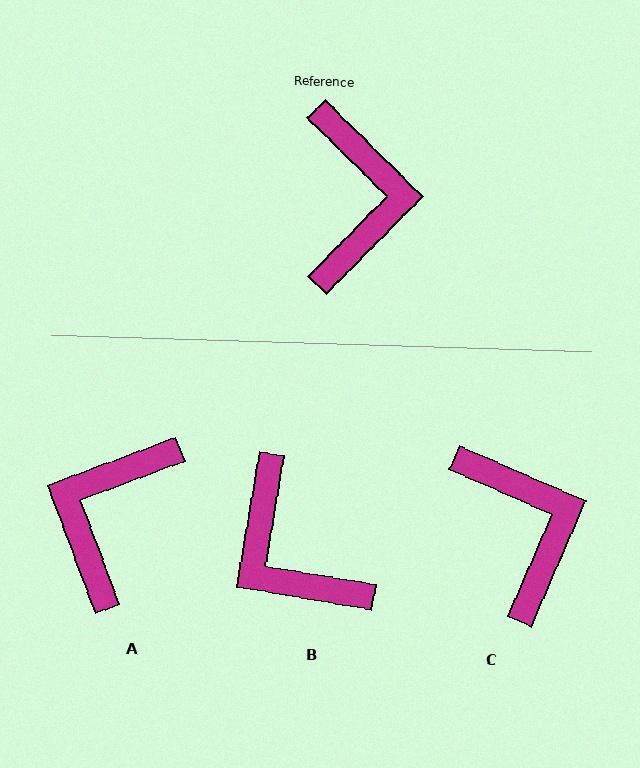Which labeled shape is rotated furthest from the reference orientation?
A, about 155 degrees away.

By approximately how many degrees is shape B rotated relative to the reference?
Approximately 145 degrees clockwise.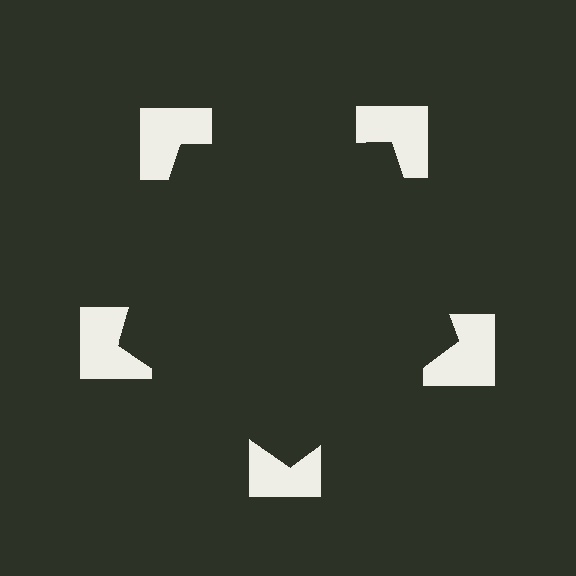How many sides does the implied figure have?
5 sides.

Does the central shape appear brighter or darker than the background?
It typically appears slightly darker than the background, even though no actual brightness change is drawn.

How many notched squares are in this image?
There are 5 — one at each vertex of the illusory pentagon.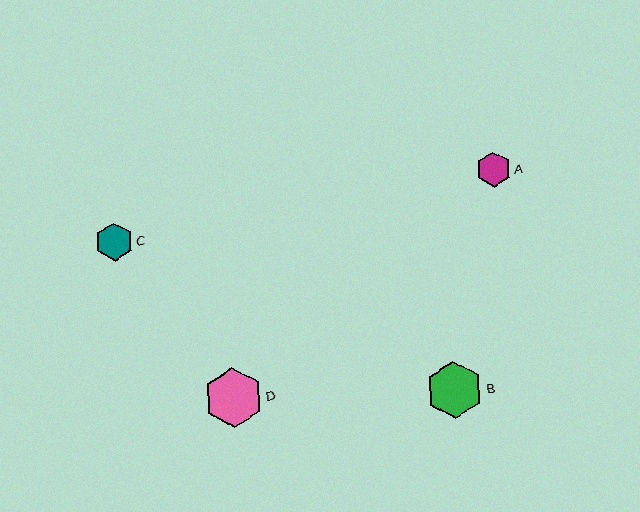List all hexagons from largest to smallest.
From largest to smallest: D, B, C, A.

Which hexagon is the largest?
Hexagon D is the largest with a size of approximately 59 pixels.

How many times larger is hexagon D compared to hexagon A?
Hexagon D is approximately 1.7 times the size of hexagon A.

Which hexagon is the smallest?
Hexagon A is the smallest with a size of approximately 35 pixels.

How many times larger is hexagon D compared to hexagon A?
Hexagon D is approximately 1.7 times the size of hexagon A.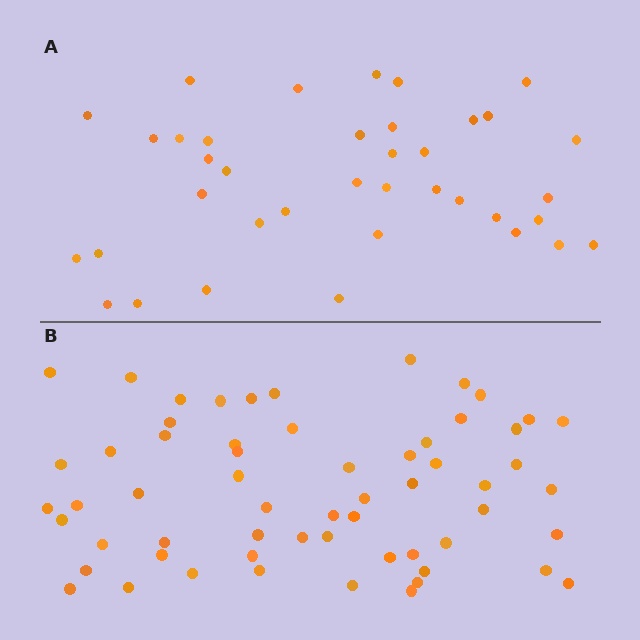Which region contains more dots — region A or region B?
Region B (the bottom region) has more dots.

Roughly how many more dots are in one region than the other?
Region B has approximately 20 more dots than region A.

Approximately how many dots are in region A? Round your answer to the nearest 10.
About 40 dots. (The exact count is 38, which rounds to 40.)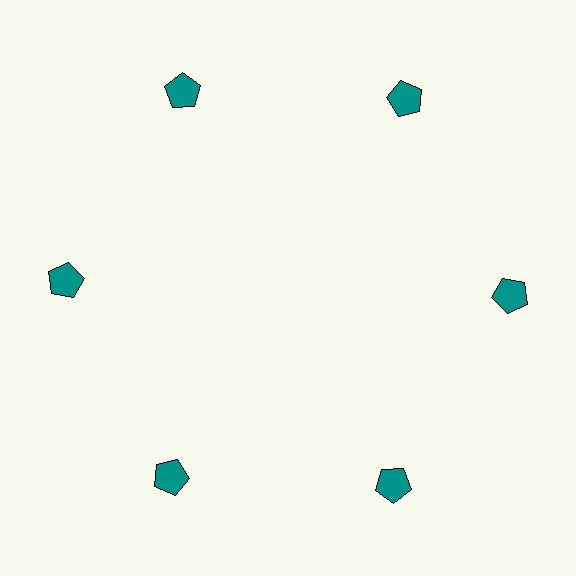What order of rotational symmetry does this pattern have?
This pattern has 6-fold rotational symmetry.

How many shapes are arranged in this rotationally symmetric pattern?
There are 6 shapes, arranged in 6 groups of 1.